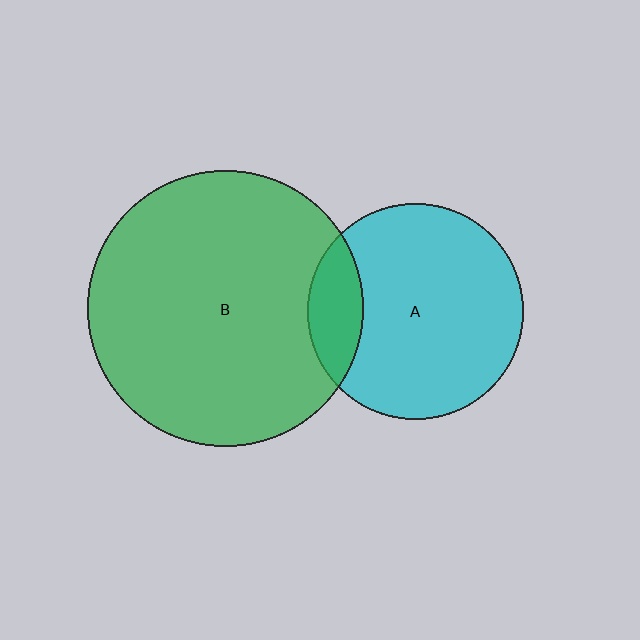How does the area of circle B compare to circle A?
Approximately 1.6 times.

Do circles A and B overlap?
Yes.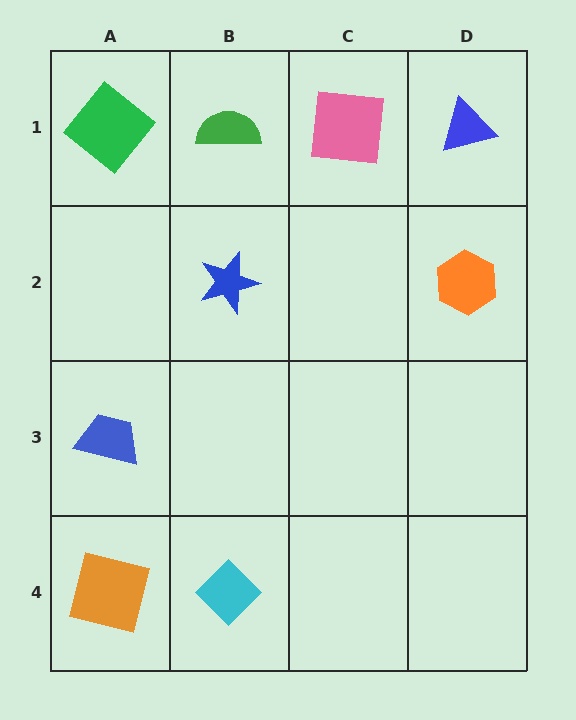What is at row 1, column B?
A green semicircle.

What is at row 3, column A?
A blue trapezoid.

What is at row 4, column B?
A cyan diamond.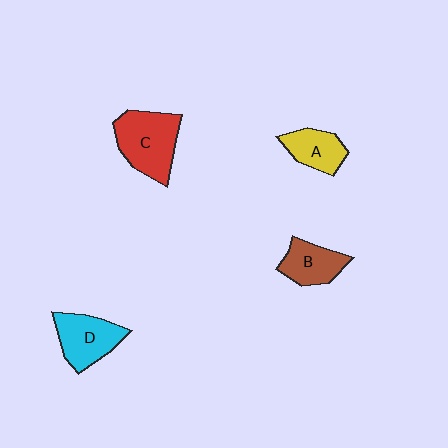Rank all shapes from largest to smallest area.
From largest to smallest: C (red), D (cyan), B (brown), A (yellow).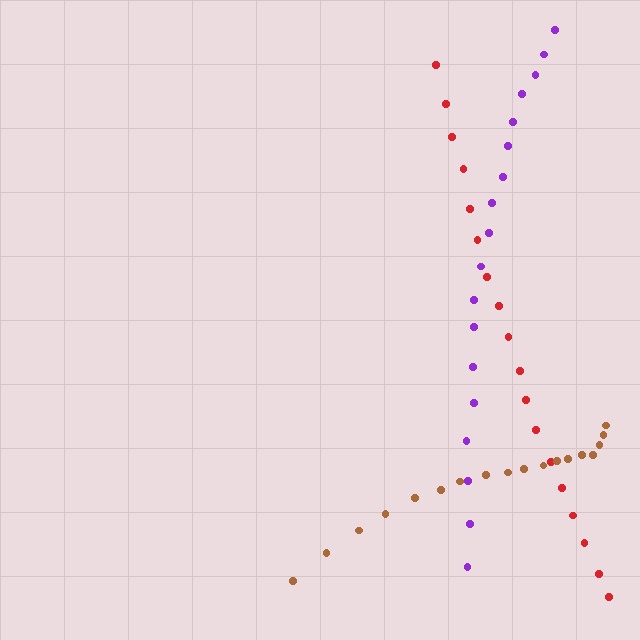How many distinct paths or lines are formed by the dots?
There are 3 distinct paths.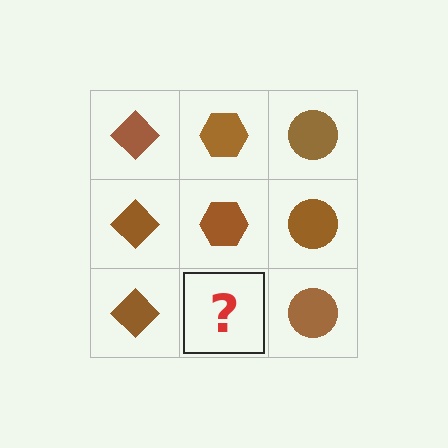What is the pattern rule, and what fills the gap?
The rule is that each column has a consistent shape. The gap should be filled with a brown hexagon.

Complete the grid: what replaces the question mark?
The question mark should be replaced with a brown hexagon.